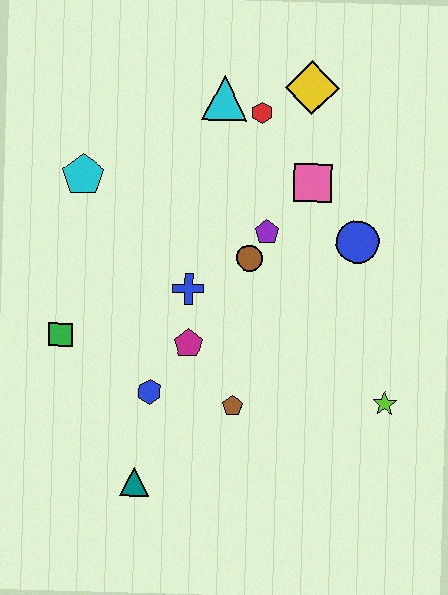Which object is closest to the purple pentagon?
The brown circle is closest to the purple pentagon.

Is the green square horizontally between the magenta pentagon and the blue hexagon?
No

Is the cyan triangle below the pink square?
No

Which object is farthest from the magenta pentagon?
The yellow diamond is farthest from the magenta pentagon.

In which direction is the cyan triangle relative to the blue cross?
The cyan triangle is above the blue cross.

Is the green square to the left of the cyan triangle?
Yes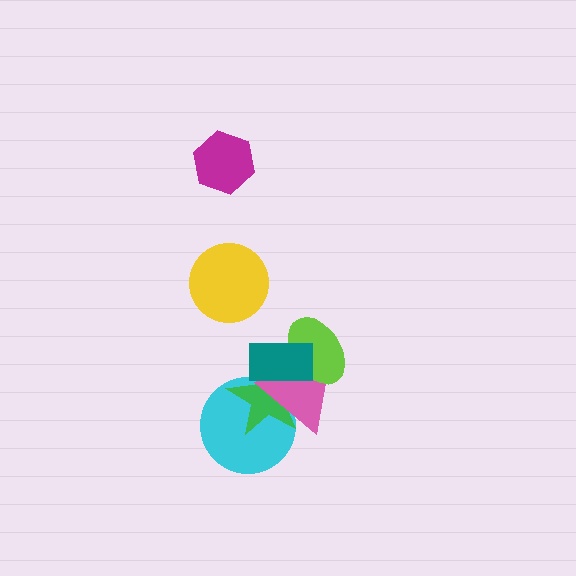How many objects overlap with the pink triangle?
4 objects overlap with the pink triangle.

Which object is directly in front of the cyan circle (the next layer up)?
The green star is directly in front of the cyan circle.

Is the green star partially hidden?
Yes, it is partially covered by another shape.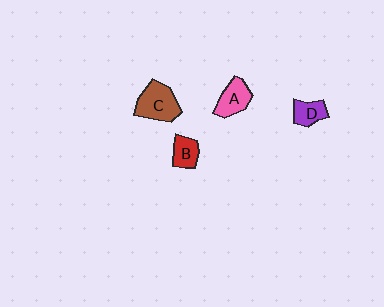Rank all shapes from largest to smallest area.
From largest to smallest: C (brown), A (pink), D (purple), B (red).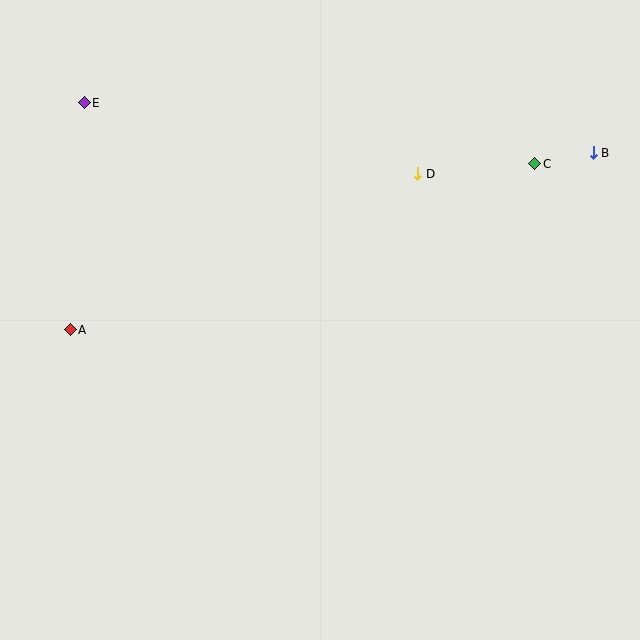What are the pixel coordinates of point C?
Point C is at (535, 164).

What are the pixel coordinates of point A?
Point A is at (70, 330).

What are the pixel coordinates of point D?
Point D is at (418, 174).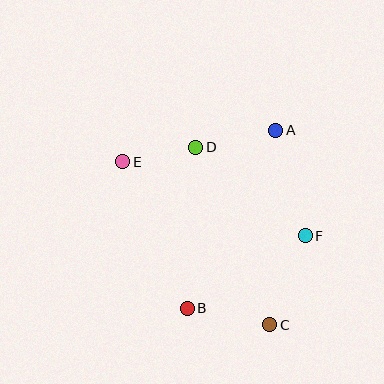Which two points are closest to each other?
Points D and E are closest to each other.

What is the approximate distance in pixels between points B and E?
The distance between B and E is approximately 160 pixels.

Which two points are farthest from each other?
Points C and E are farthest from each other.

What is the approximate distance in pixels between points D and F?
The distance between D and F is approximately 140 pixels.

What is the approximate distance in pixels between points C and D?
The distance between C and D is approximately 193 pixels.